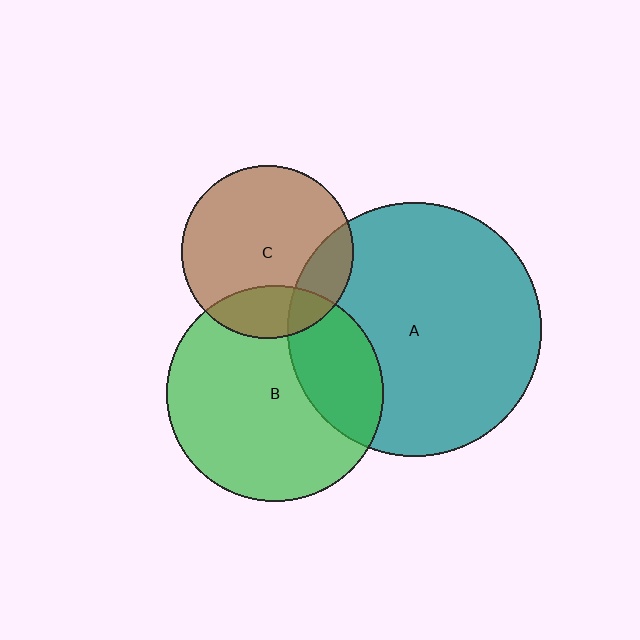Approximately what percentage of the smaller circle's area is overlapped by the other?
Approximately 20%.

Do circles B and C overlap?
Yes.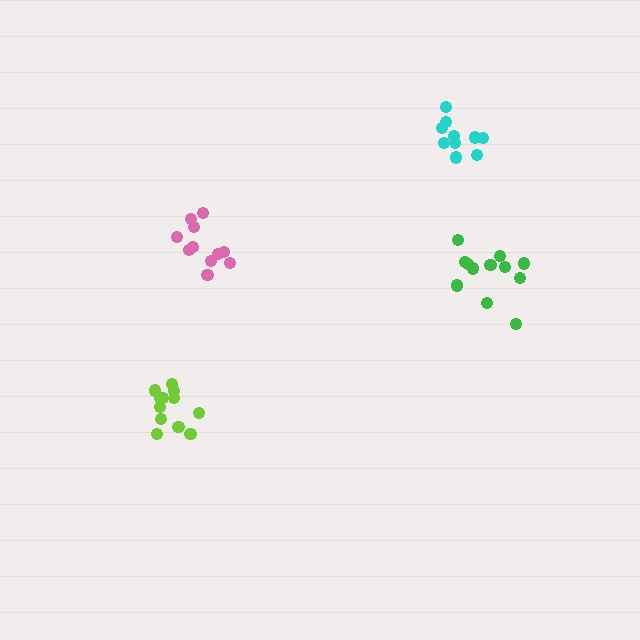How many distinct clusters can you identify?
There are 4 distinct clusters.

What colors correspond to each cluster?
The clusters are colored: green, lime, cyan, pink.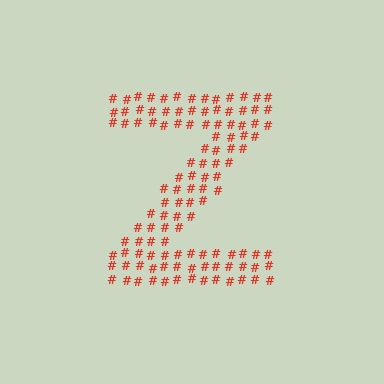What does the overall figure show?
The overall figure shows the letter Z.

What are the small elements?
The small elements are hash symbols.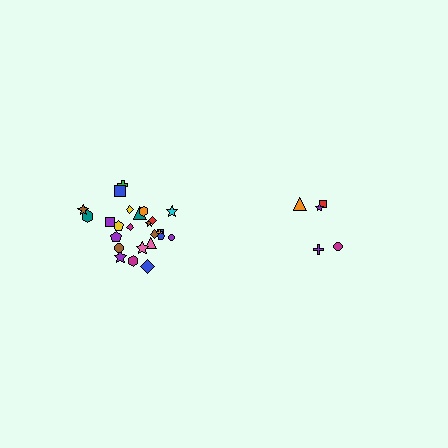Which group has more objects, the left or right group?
The left group.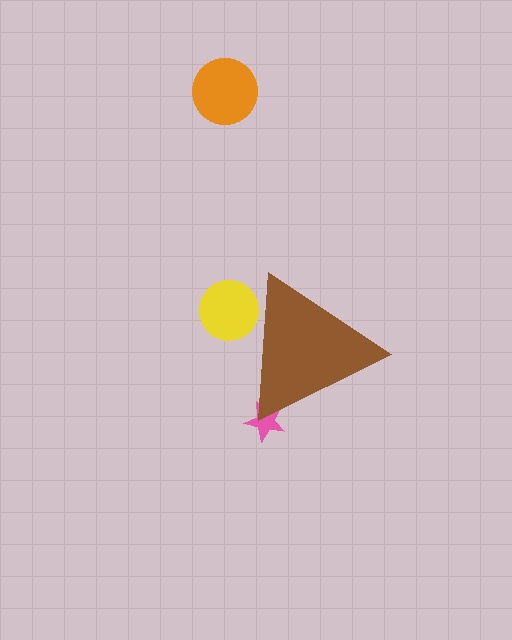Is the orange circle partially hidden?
No, the orange circle is fully visible.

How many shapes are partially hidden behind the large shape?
2 shapes are partially hidden.